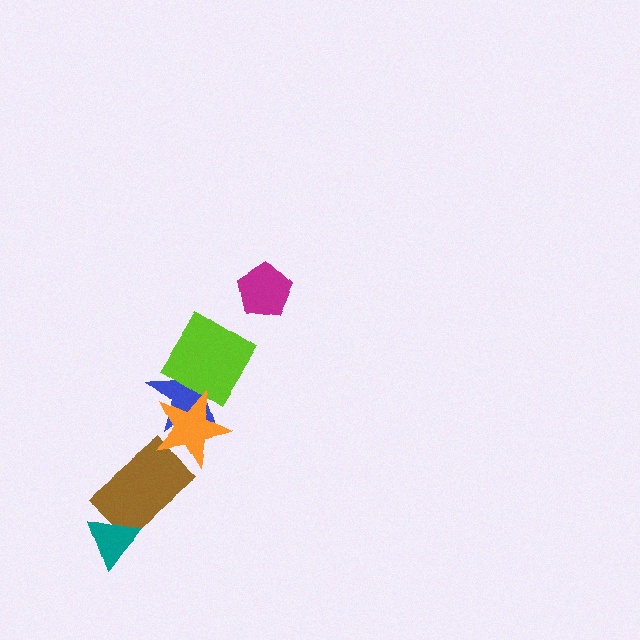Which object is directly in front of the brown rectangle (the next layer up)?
The teal triangle is directly in front of the brown rectangle.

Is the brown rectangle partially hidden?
Yes, it is partially covered by another shape.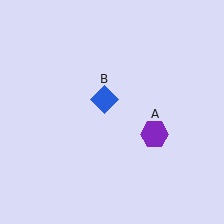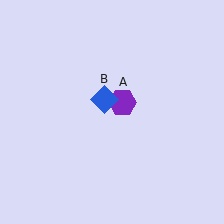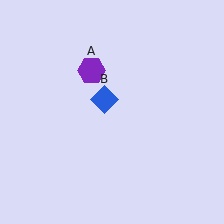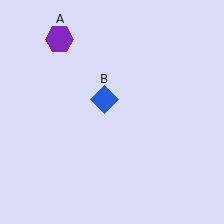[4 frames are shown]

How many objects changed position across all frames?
1 object changed position: purple hexagon (object A).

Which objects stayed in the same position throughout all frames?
Blue diamond (object B) remained stationary.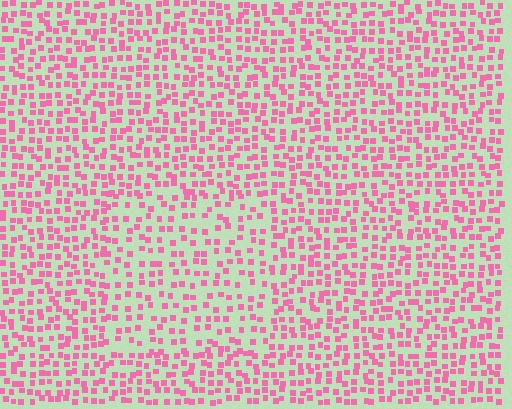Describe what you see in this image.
The image contains small pink elements arranged at two different densities. A rectangle-shaped region is visible where the elements are less densely packed than the surrounding area.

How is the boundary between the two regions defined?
The boundary is defined by a change in element density (approximately 1.5x ratio). All elements are the same color, size, and shape.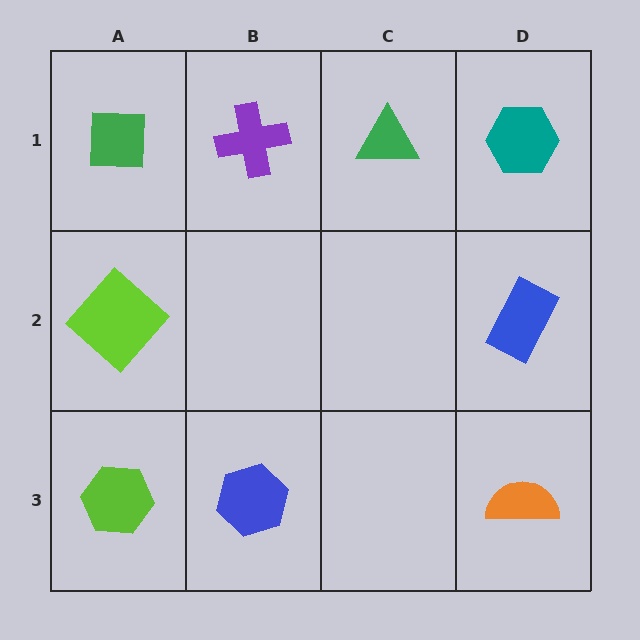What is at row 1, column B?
A purple cross.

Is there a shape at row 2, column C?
No, that cell is empty.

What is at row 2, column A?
A lime diamond.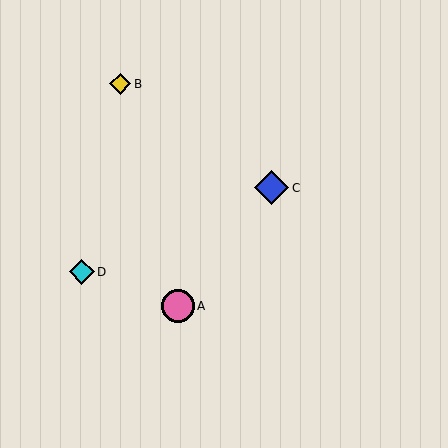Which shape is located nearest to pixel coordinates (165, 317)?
The pink circle (labeled A) at (178, 306) is nearest to that location.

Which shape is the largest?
The blue diamond (labeled C) is the largest.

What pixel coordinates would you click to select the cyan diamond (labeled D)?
Click at (82, 272) to select the cyan diamond D.